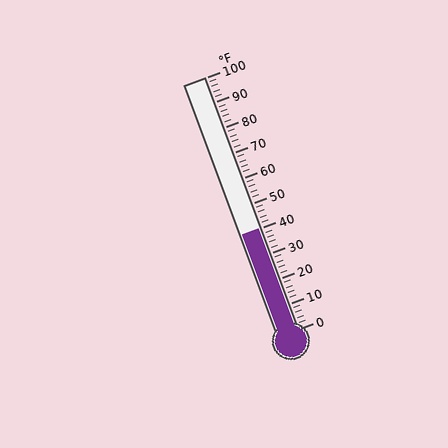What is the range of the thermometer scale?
The thermometer scale ranges from 0°F to 100°F.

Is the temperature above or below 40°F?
The temperature is at 40°F.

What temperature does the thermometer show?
The thermometer shows approximately 40°F.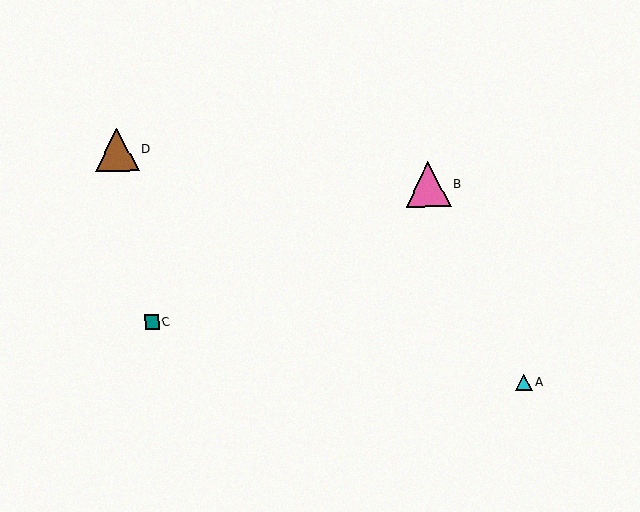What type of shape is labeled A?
Shape A is a cyan triangle.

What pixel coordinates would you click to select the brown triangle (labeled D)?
Click at (117, 150) to select the brown triangle D.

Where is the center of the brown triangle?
The center of the brown triangle is at (117, 150).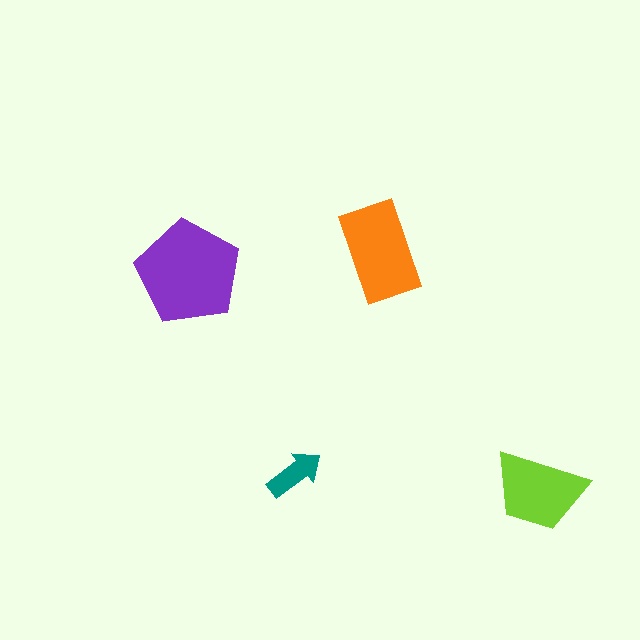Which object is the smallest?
The teal arrow.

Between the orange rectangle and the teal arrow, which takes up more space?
The orange rectangle.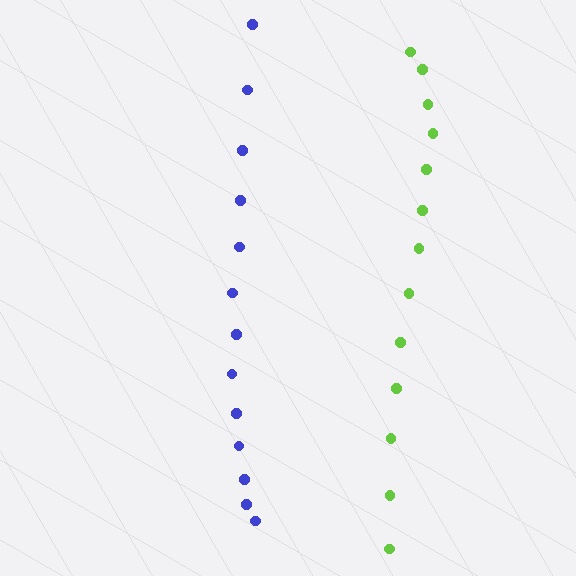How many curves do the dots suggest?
There are 2 distinct paths.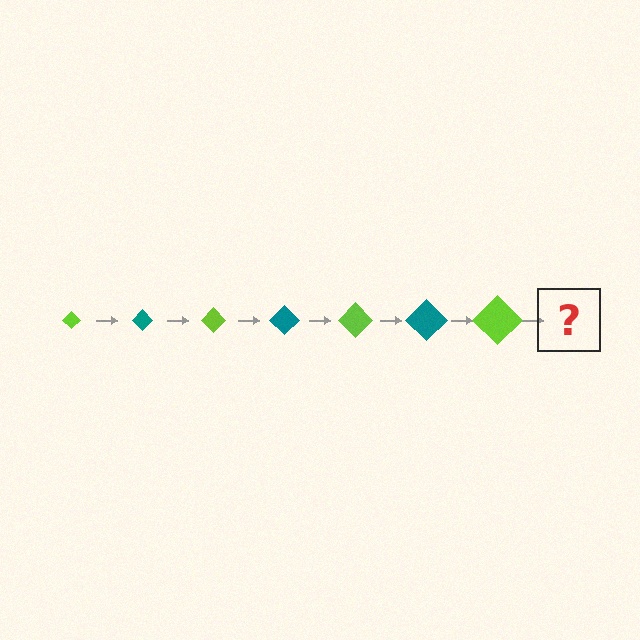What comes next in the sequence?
The next element should be a teal diamond, larger than the previous one.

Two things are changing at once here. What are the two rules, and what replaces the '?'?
The two rules are that the diamond grows larger each step and the color cycles through lime and teal. The '?' should be a teal diamond, larger than the previous one.